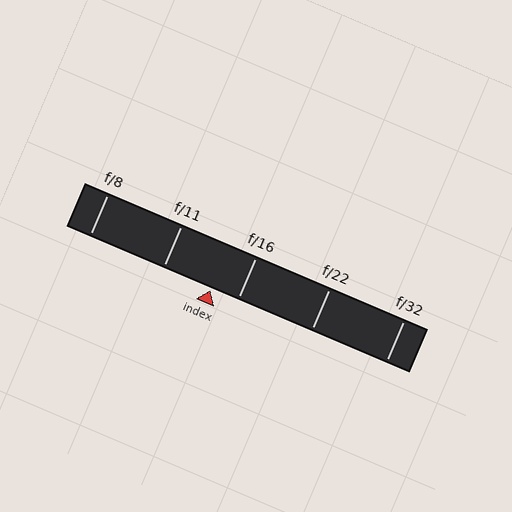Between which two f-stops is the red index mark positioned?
The index mark is between f/11 and f/16.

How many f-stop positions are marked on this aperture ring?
There are 5 f-stop positions marked.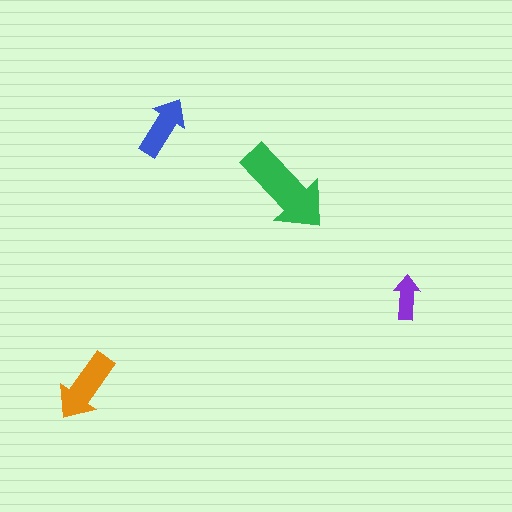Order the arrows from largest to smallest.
the green one, the orange one, the blue one, the purple one.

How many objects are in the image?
There are 4 objects in the image.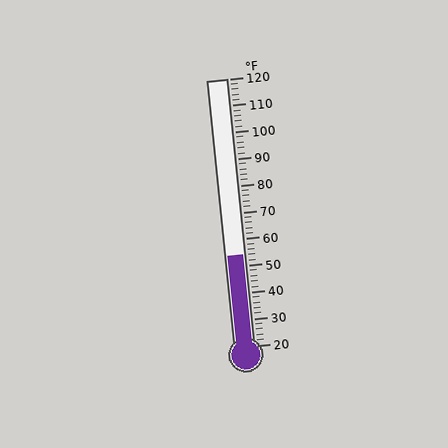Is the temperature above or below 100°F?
The temperature is below 100°F.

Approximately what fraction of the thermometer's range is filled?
The thermometer is filled to approximately 35% of its range.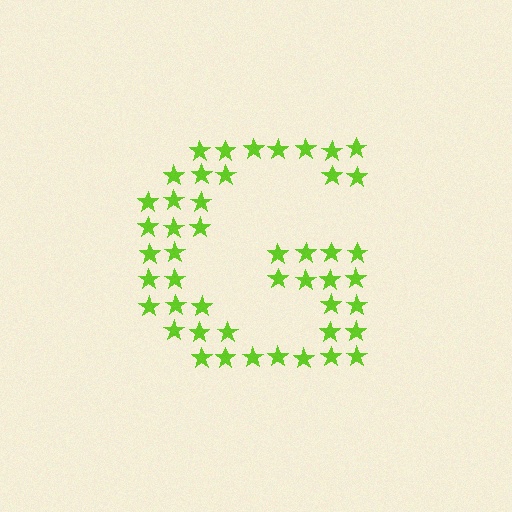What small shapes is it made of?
It is made of small stars.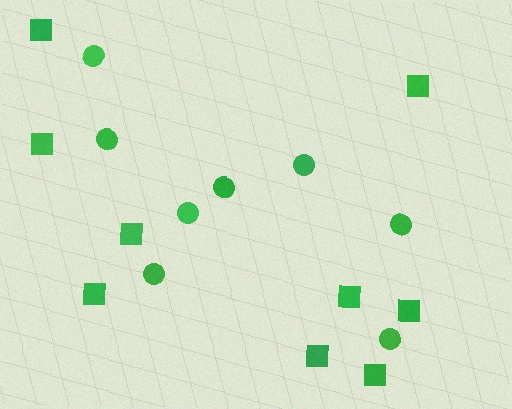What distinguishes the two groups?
There are 2 groups: one group of squares (9) and one group of circles (8).